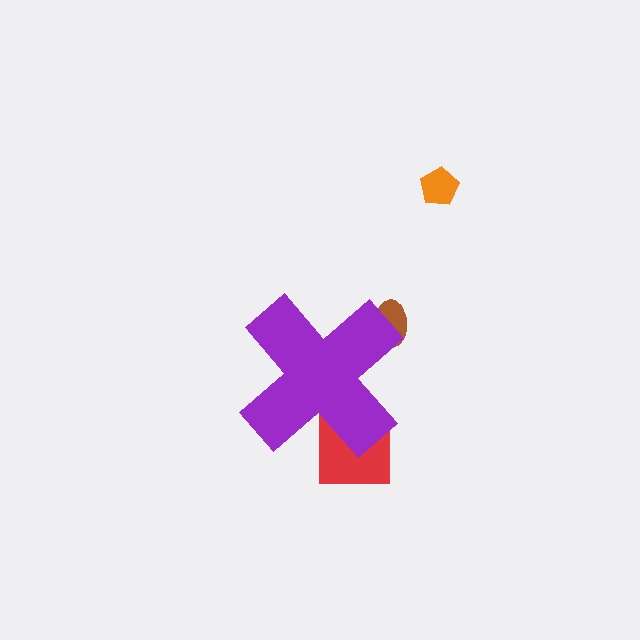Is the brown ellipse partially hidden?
Yes, the brown ellipse is partially hidden behind the purple cross.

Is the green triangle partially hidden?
Yes, the green triangle is partially hidden behind the purple cross.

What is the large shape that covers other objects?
A purple cross.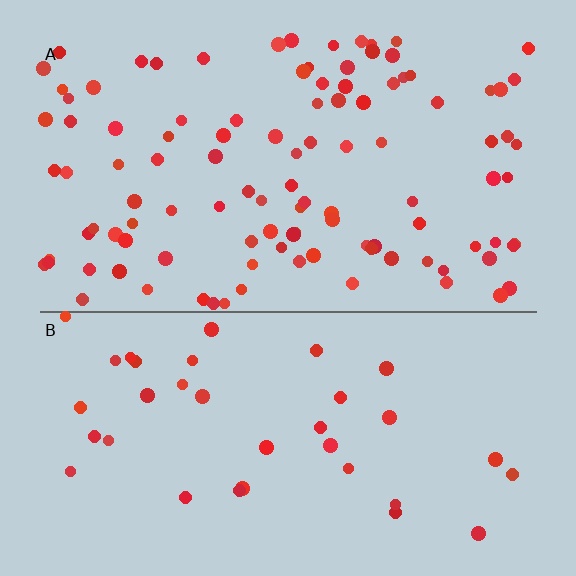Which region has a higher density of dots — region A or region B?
A (the top).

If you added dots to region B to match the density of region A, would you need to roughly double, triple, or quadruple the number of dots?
Approximately triple.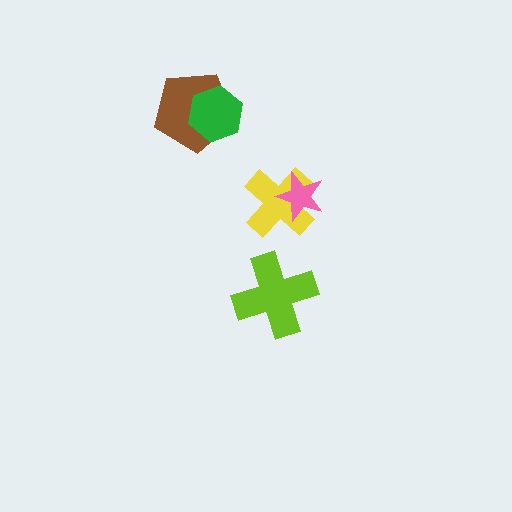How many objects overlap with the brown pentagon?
1 object overlaps with the brown pentagon.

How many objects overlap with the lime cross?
0 objects overlap with the lime cross.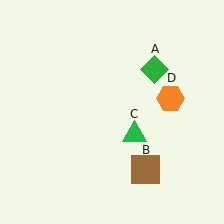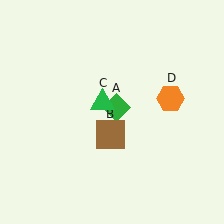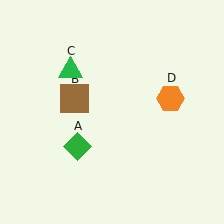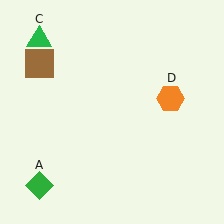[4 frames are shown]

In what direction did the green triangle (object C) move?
The green triangle (object C) moved up and to the left.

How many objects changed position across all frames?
3 objects changed position: green diamond (object A), brown square (object B), green triangle (object C).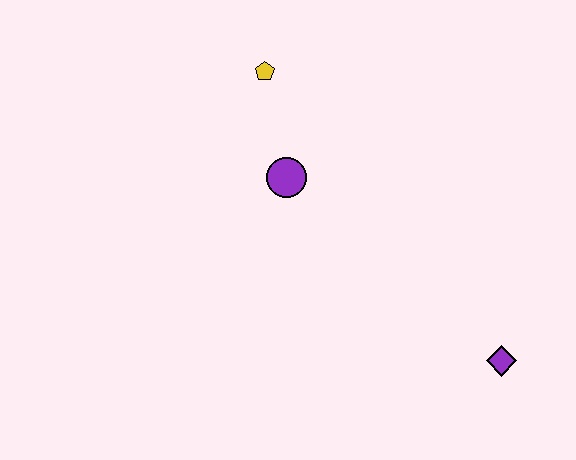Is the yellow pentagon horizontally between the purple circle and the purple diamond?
No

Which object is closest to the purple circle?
The yellow pentagon is closest to the purple circle.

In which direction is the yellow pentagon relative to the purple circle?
The yellow pentagon is above the purple circle.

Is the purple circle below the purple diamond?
No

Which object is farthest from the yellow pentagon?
The purple diamond is farthest from the yellow pentagon.